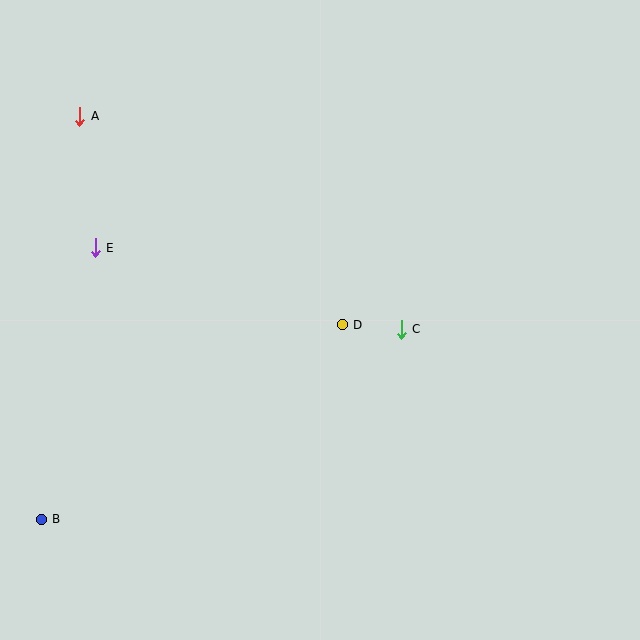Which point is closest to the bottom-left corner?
Point B is closest to the bottom-left corner.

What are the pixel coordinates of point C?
Point C is at (401, 329).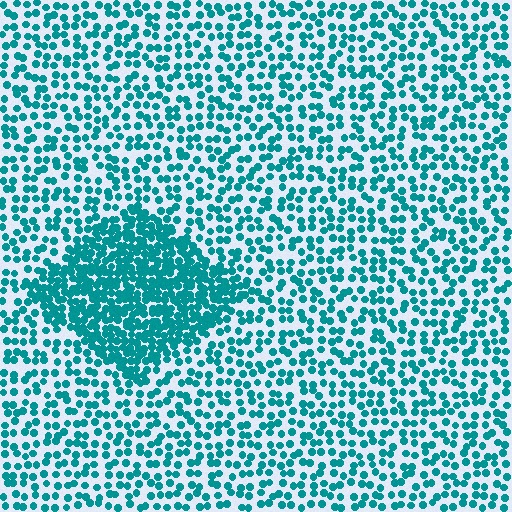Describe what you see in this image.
The image contains small teal elements arranged at two different densities. A diamond-shaped region is visible where the elements are more densely packed than the surrounding area.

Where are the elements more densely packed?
The elements are more densely packed inside the diamond boundary.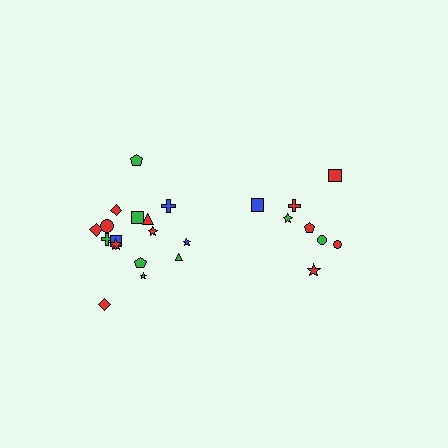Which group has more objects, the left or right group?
The left group.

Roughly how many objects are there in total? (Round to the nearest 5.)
Roughly 25 objects in total.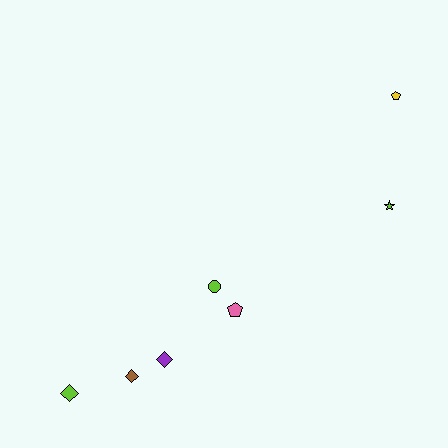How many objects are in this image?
There are 7 objects.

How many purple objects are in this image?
There is 1 purple object.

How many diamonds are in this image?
There are 3 diamonds.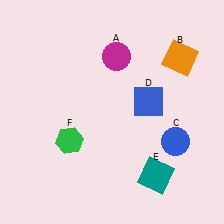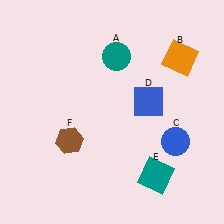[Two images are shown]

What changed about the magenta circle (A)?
In Image 1, A is magenta. In Image 2, it changed to teal.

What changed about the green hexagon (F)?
In Image 1, F is green. In Image 2, it changed to brown.